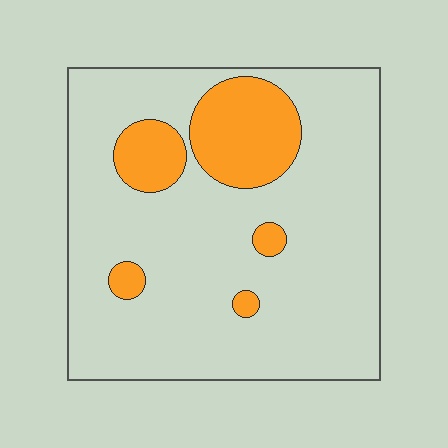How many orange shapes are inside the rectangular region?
5.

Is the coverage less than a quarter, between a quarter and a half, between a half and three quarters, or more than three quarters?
Less than a quarter.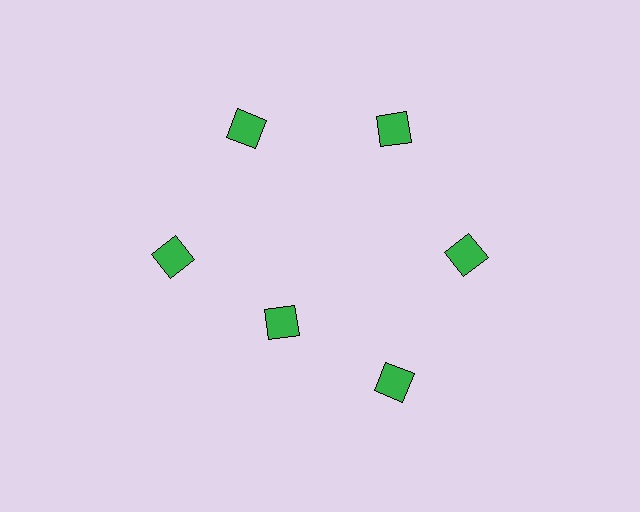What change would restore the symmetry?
The symmetry would be restored by moving it outward, back onto the ring so that all 6 diamonds sit at equal angles and equal distance from the center.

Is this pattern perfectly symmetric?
No. The 6 green diamonds are arranged in a ring, but one element near the 7 o'clock position is pulled inward toward the center, breaking the 6-fold rotational symmetry.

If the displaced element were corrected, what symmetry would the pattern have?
It would have 6-fold rotational symmetry — the pattern would map onto itself every 60 degrees.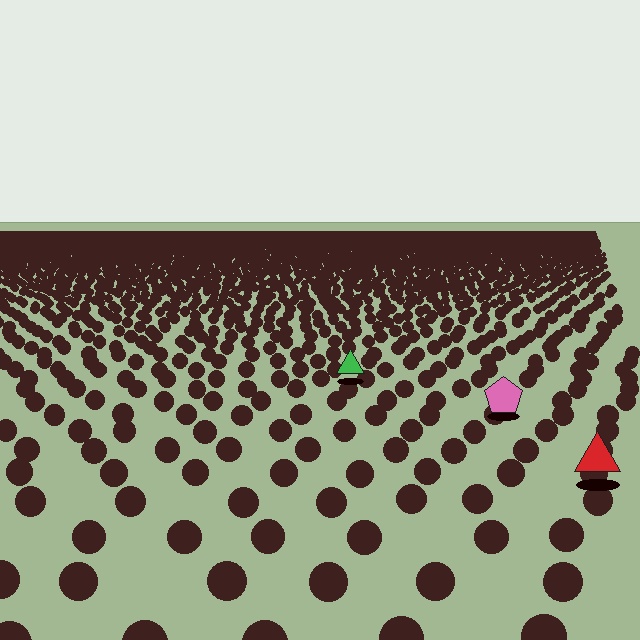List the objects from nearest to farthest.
From nearest to farthest: the red triangle, the pink pentagon, the green triangle.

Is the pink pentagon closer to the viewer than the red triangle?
No. The red triangle is closer — you can tell from the texture gradient: the ground texture is coarser near it.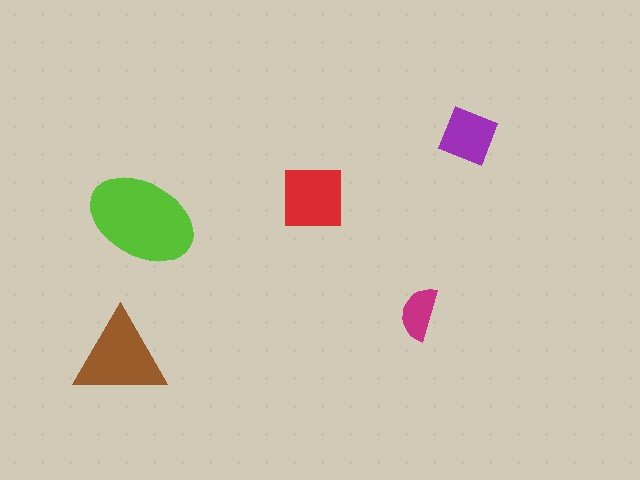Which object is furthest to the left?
The brown triangle is leftmost.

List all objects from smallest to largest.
The magenta semicircle, the purple diamond, the red square, the brown triangle, the lime ellipse.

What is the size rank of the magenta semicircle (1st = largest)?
5th.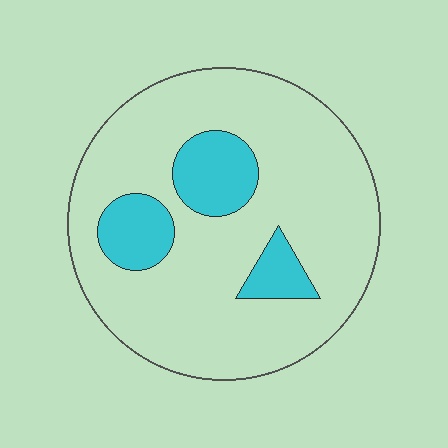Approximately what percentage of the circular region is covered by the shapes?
Approximately 20%.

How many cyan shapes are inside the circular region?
3.